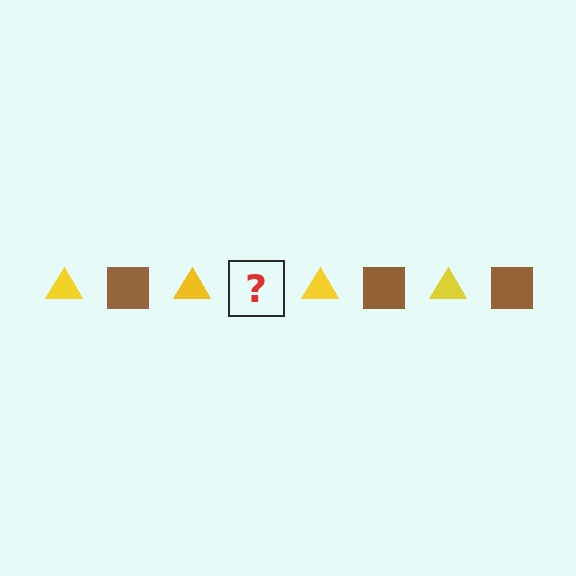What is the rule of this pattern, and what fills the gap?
The rule is that the pattern alternates between yellow triangle and brown square. The gap should be filled with a brown square.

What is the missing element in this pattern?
The missing element is a brown square.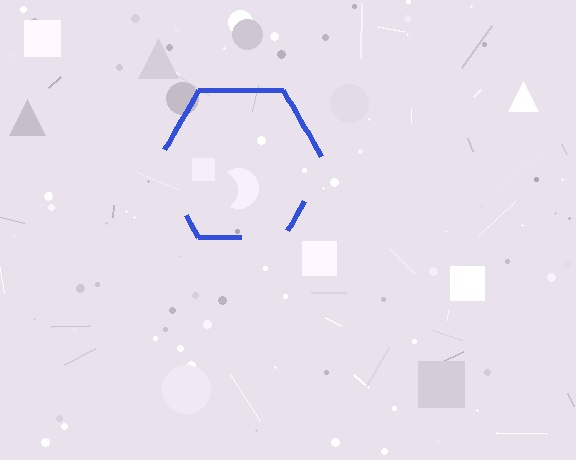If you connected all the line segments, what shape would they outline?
They would outline a hexagon.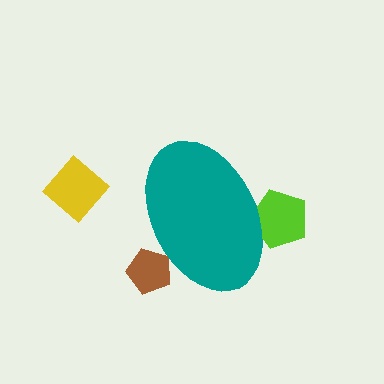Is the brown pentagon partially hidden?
Yes, the brown pentagon is partially hidden behind the teal ellipse.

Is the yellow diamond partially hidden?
No, the yellow diamond is fully visible.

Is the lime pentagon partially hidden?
Yes, the lime pentagon is partially hidden behind the teal ellipse.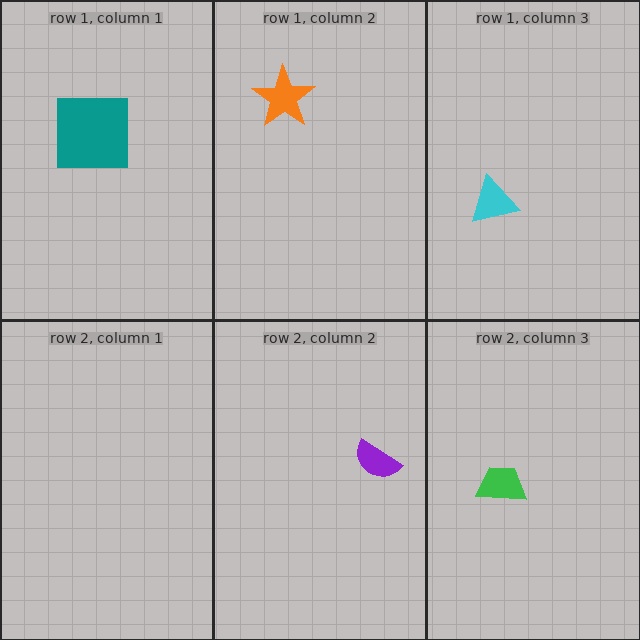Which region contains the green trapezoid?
The row 2, column 3 region.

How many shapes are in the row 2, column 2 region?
1.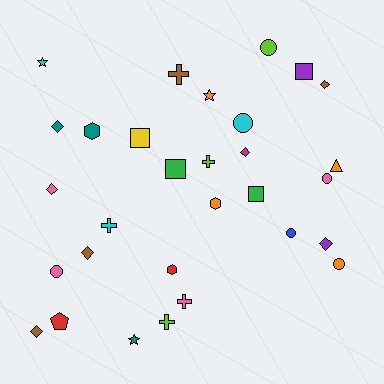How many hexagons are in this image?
There are 3 hexagons.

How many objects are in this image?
There are 30 objects.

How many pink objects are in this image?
There are 4 pink objects.